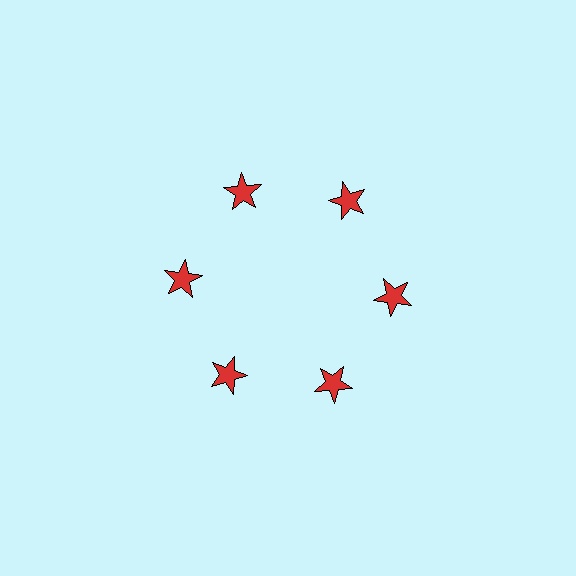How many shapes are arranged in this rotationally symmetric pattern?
There are 6 shapes, arranged in 6 groups of 1.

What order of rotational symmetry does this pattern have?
This pattern has 6-fold rotational symmetry.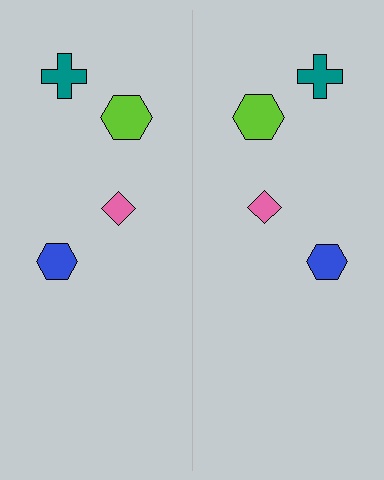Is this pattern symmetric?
Yes, this pattern has bilateral (reflection) symmetry.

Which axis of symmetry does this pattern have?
The pattern has a vertical axis of symmetry running through the center of the image.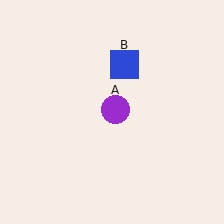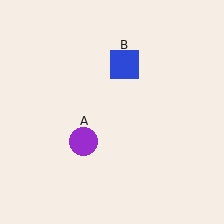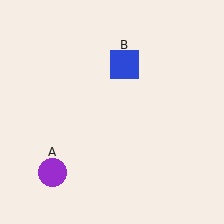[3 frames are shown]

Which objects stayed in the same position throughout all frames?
Blue square (object B) remained stationary.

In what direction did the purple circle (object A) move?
The purple circle (object A) moved down and to the left.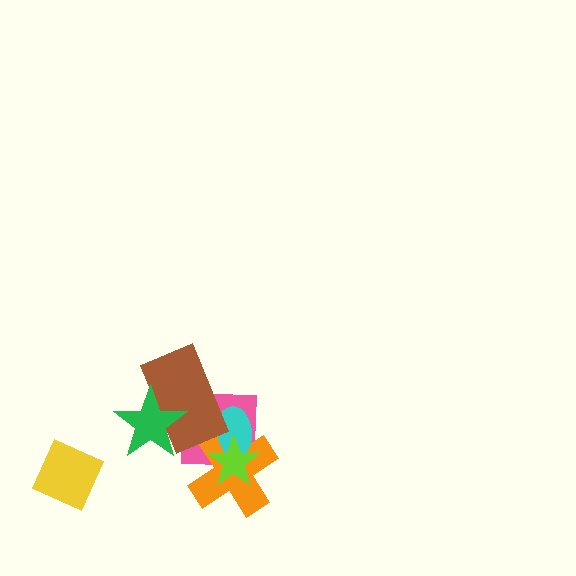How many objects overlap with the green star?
1 object overlaps with the green star.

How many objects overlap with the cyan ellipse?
4 objects overlap with the cyan ellipse.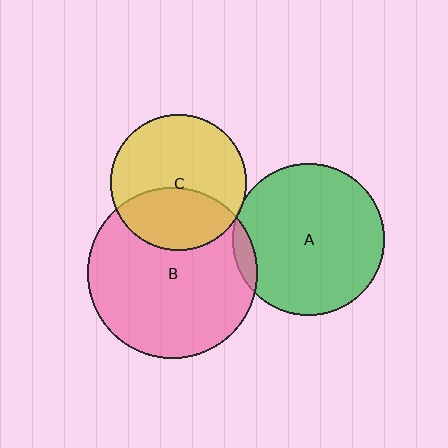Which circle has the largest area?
Circle B (pink).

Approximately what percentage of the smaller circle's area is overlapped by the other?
Approximately 5%.